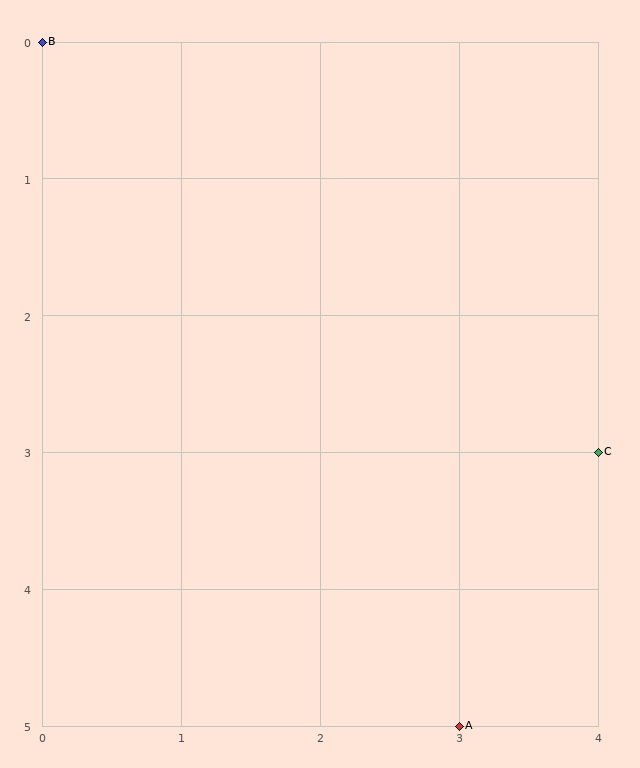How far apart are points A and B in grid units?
Points A and B are 3 columns and 5 rows apart (about 5.8 grid units diagonally).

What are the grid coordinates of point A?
Point A is at grid coordinates (3, 5).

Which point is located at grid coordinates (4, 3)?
Point C is at (4, 3).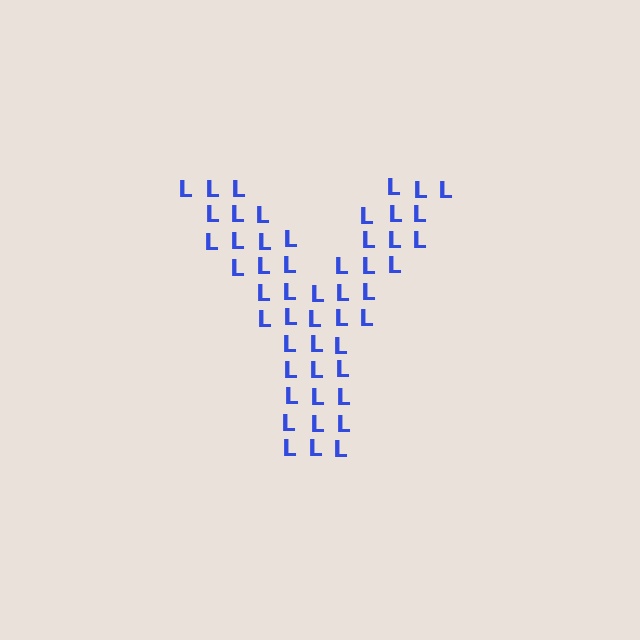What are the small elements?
The small elements are letter L's.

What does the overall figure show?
The overall figure shows the letter Y.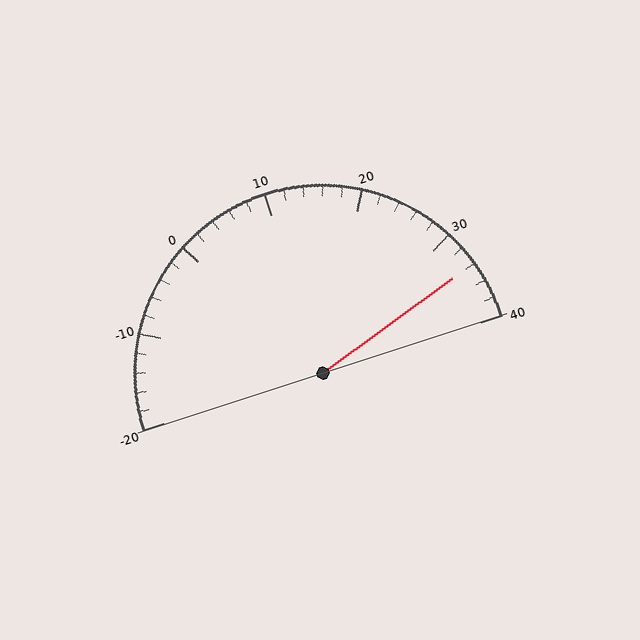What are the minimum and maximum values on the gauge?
The gauge ranges from -20 to 40.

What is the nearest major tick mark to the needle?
The nearest major tick mark is 30.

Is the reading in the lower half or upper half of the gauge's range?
The reading is in the upper half of the range (-20 to 40).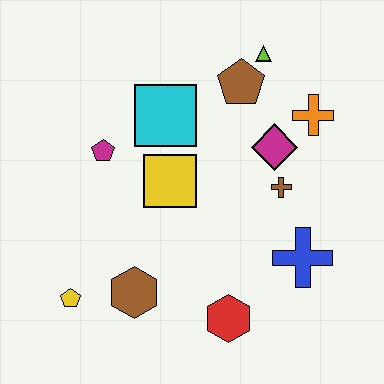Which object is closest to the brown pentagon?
The lime triangle is closest to the brown pentagon.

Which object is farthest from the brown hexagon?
The lime triangle is farthest from the brown hexagon.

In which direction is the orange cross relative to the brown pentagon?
The orange cross is to the right of the brown pentagon.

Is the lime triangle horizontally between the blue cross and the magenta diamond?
No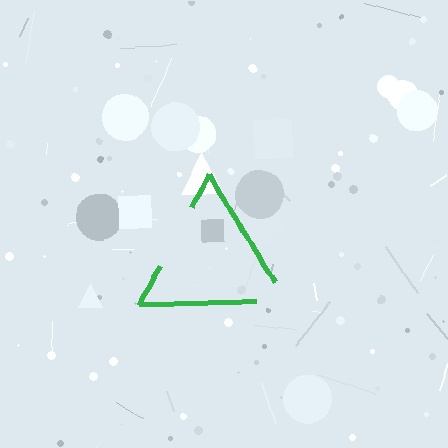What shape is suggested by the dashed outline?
The dashed outline suggests a triangle.